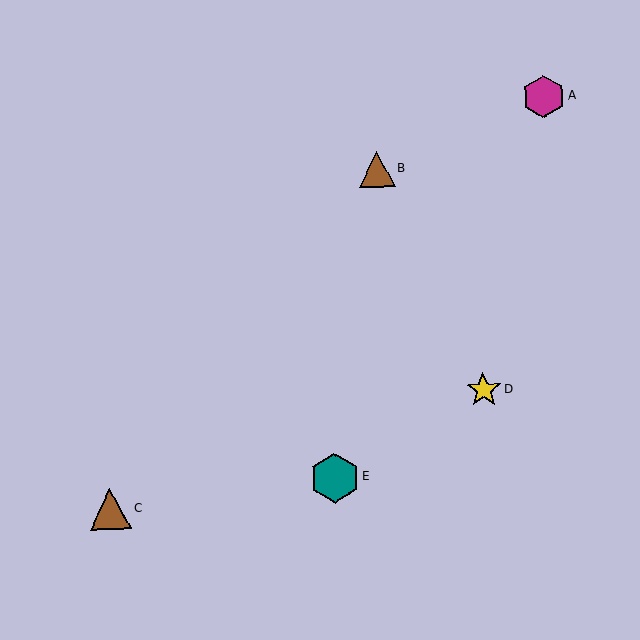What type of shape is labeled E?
Shape E is a teal hexagon.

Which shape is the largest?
The teal hexagon (labeled E) is the largest.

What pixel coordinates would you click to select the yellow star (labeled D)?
Click at (484, 390) to select the yellow star D.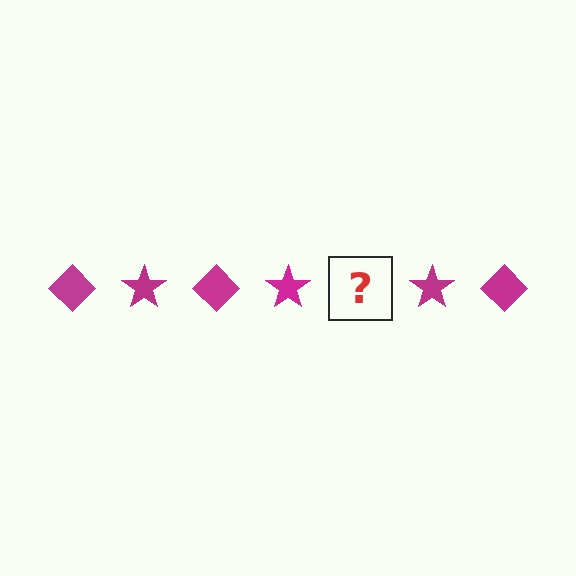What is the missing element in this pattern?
The missing element is a magenta diamond.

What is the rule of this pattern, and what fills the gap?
The rule is that the pattern cycles through diamond, star shapes in magenta. The gap should be filled with a magenta diamond.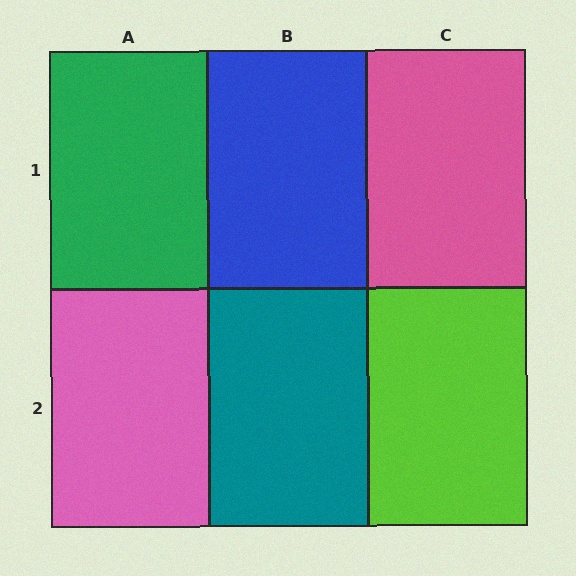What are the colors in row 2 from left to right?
Pink, teal, lime.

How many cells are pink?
2 cells are pink.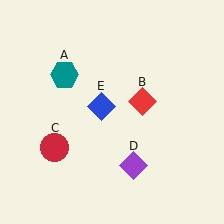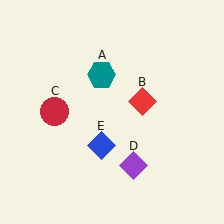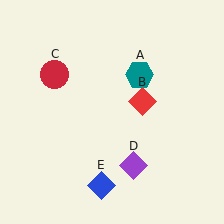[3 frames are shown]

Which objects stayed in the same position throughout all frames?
Red diamond (object B) and purple diamond (object D) remained stationary.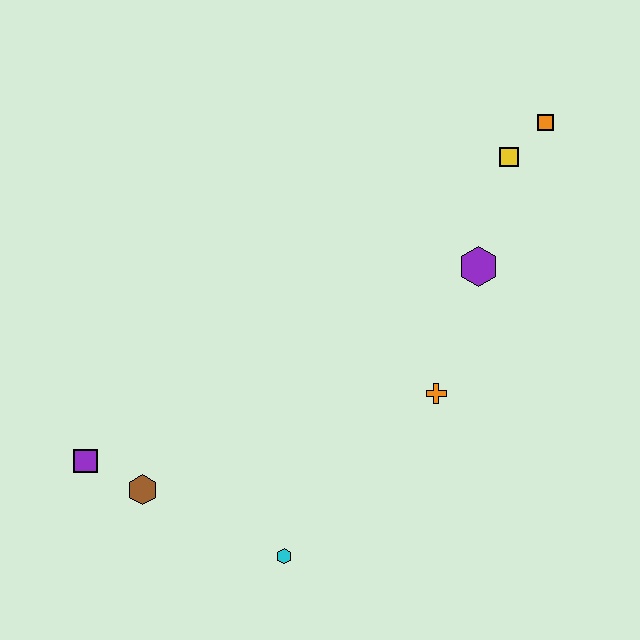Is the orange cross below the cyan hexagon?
No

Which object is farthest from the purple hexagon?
The purple square is farthest from the purple hexagon.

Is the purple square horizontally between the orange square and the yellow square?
No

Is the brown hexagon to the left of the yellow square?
Yes